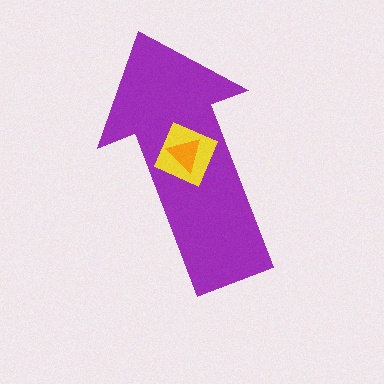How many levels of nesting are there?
3.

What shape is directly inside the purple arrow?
The yellow diamond.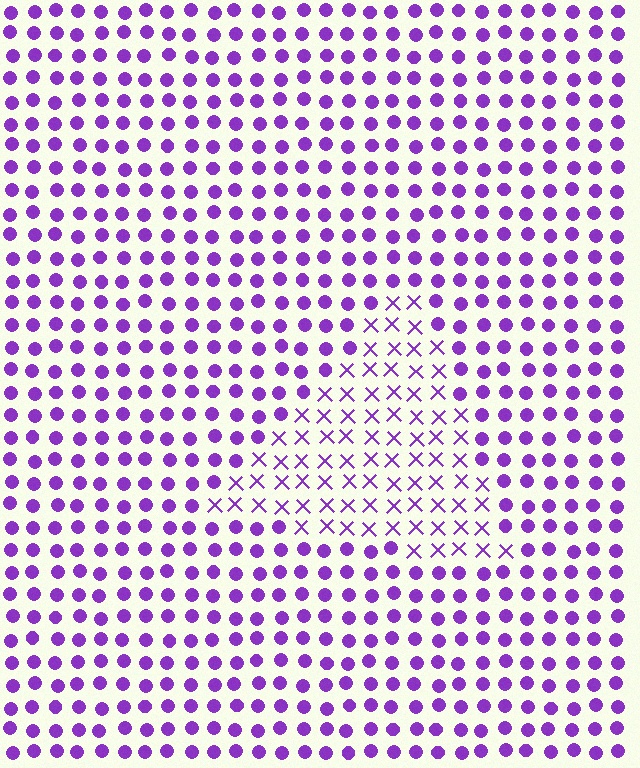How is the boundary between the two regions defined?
The boundary is defined by a change in element shape: X marks inside vs. circles outside. All elements share the same color and spacing.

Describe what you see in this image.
The image is filled with small purple elements arranged in a uniform grid. A triangle-shaped region contains X marks, while the surrounding area contains circles. The boundary is defined purely by the change in element shape.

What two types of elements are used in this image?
The image uses X marks inside the triangle region and circles outside it.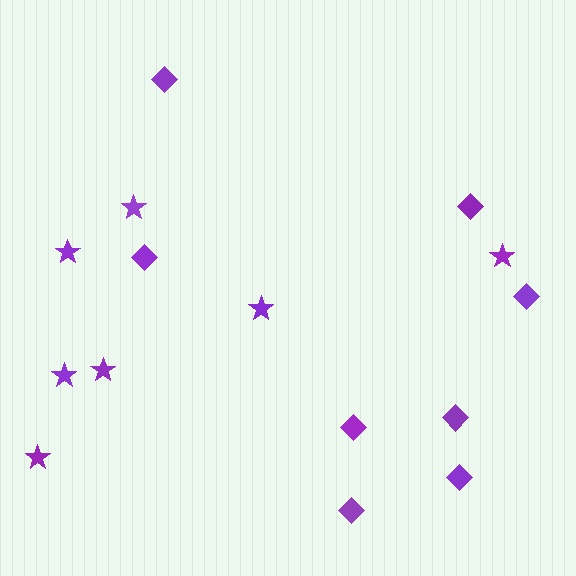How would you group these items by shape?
There are 2 groups: one group of diamonds (8) and one group of stars (7).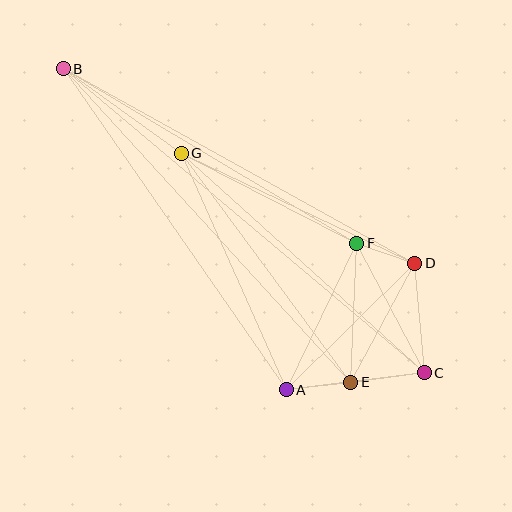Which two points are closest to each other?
Points D and F are closest to each other.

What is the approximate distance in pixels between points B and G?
The distance between B and G is approximately 146 pixels.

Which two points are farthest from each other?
Points B and C are farthest from each other.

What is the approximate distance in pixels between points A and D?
The distance between A and D is approximately 181 pixels.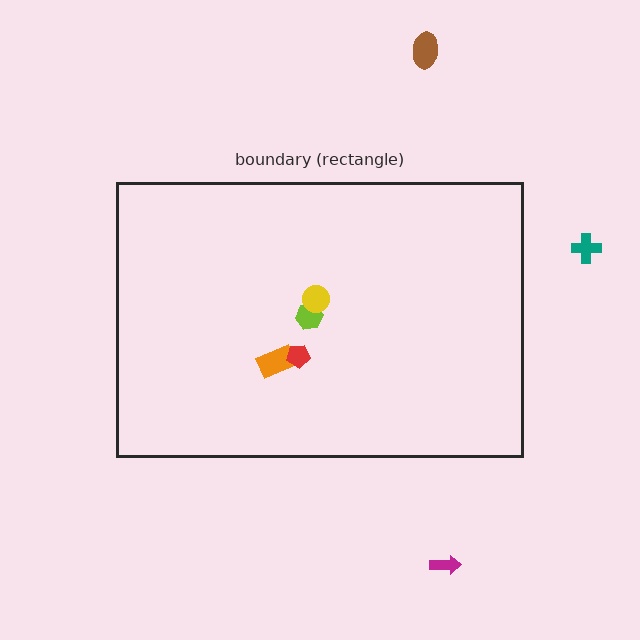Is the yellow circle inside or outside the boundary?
Inside.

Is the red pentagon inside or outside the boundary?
Inside.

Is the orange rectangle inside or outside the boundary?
Inside.